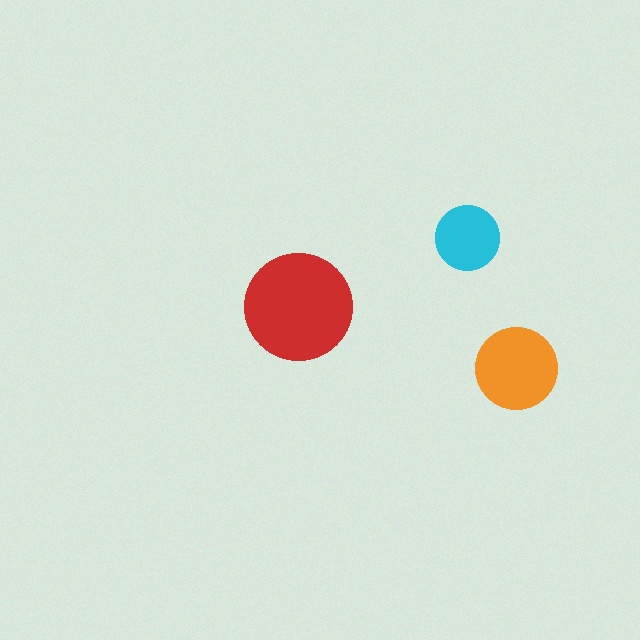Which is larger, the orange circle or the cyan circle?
The orange one.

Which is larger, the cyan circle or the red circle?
The red one.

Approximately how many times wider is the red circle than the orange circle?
About 1.5 times wider.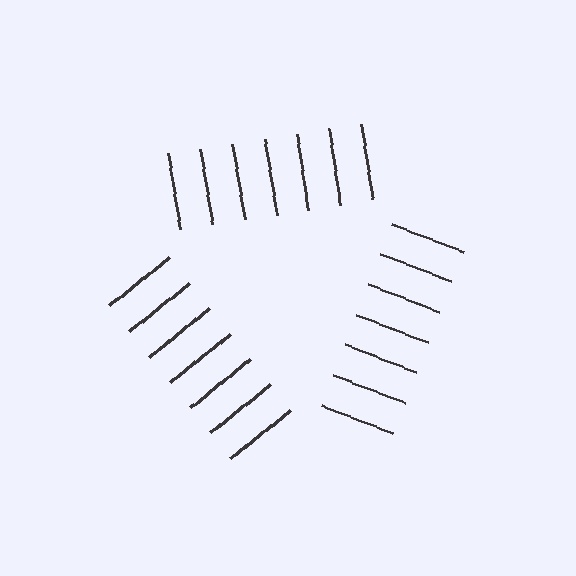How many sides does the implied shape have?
3 sides — the line-ends trace a triangle.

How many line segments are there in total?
21 — 7 along each of the 3 edges.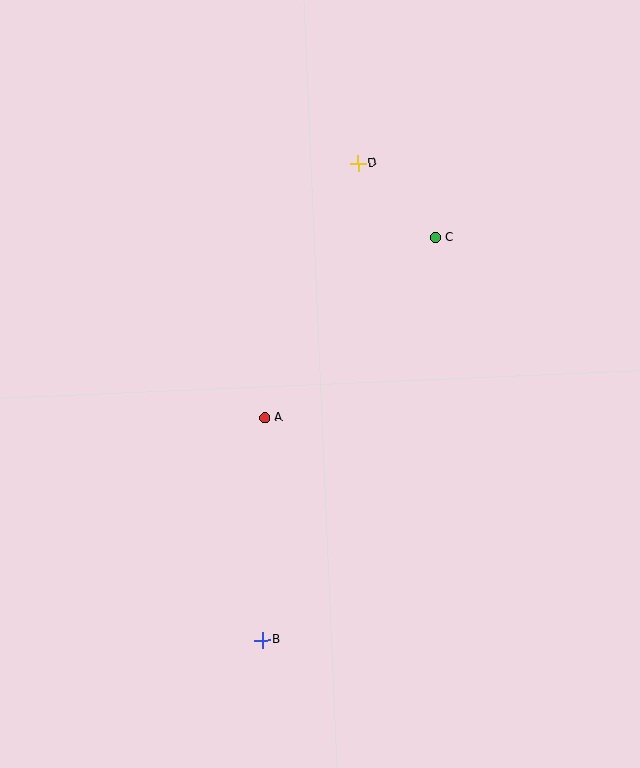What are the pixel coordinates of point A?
Point A is at (265, 418).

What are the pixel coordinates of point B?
Point B is at (262, 640).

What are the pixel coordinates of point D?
Point D is at (358, 163).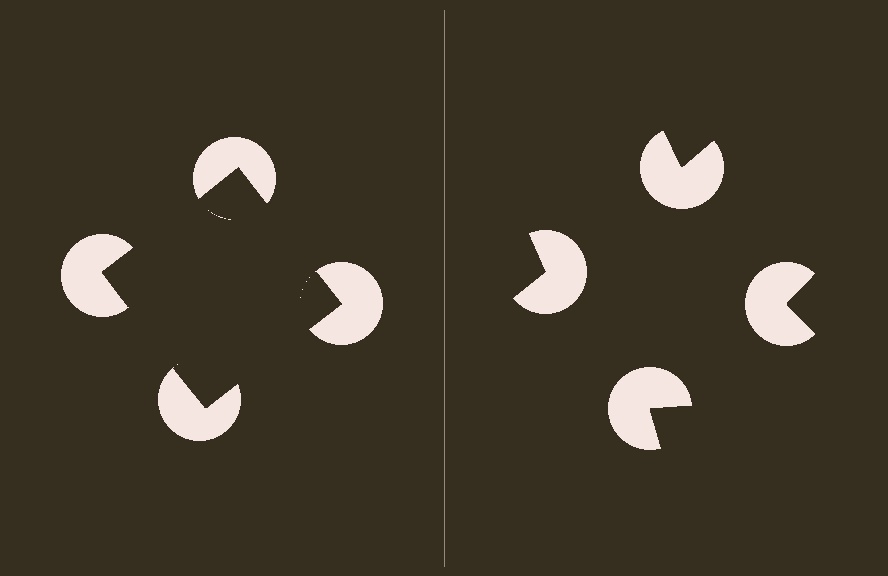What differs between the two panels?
The pac-man discs are positioned identically on both sides; only the wedge orientations differ. On the left they align to a square; on the right they are misaligned.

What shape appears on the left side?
An illusory square.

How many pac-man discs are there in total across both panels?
8 — 4 on each side.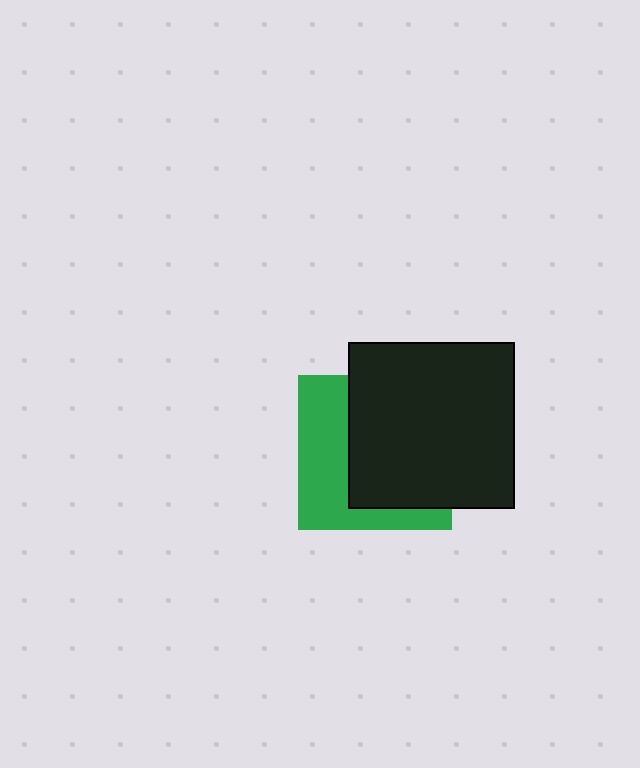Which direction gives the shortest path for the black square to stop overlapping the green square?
Moving right gives the shortest separation.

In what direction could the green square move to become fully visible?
The green square could move left. That would shift it out from behind the black square entirely.